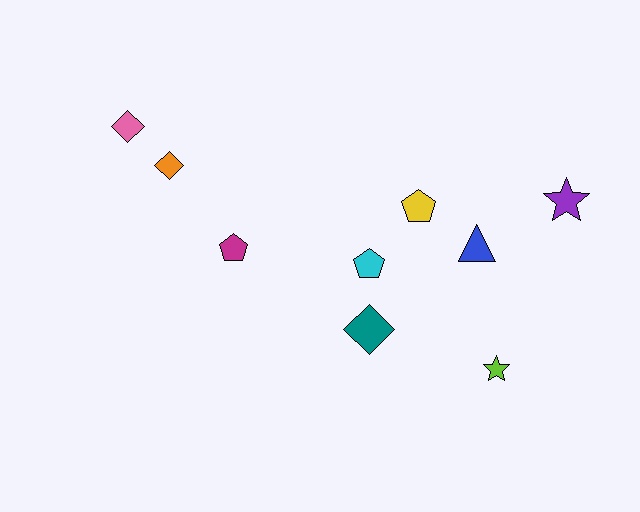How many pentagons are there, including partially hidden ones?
There are 3 pentagons.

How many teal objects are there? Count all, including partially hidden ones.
There is 1 teal object.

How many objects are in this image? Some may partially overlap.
There are 9 objects.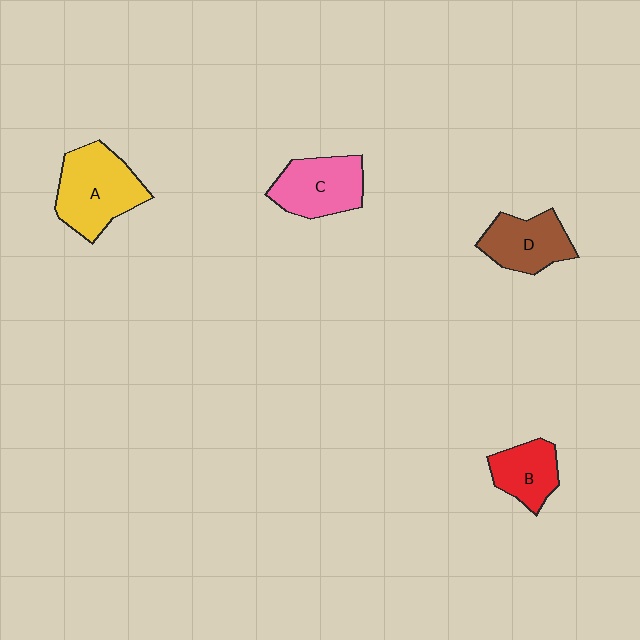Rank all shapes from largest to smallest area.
From largest to smallest: A (yellow), C (pink), D (brown), B (red).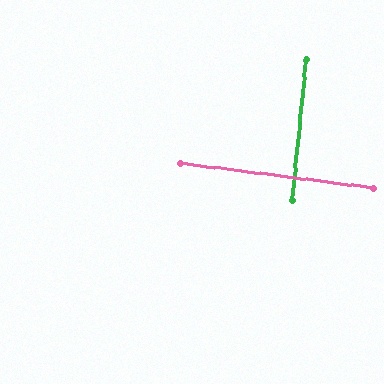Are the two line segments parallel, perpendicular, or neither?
Perpendicular — they meet at approximately 88°.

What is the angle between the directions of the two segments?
Approximately 88 degrees.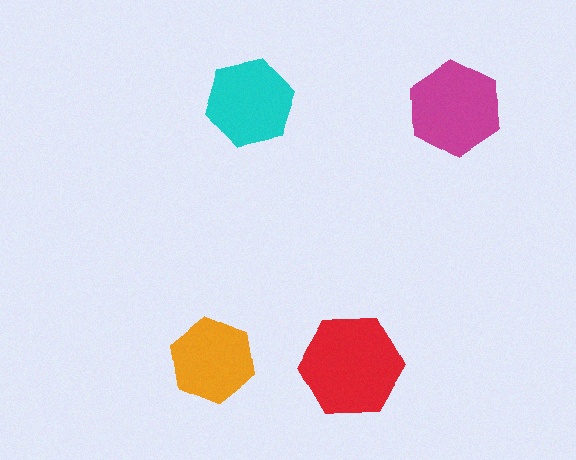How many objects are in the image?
There are 4 objects in the image.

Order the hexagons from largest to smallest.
the red one, the magenta one, the cyan one, the orange one.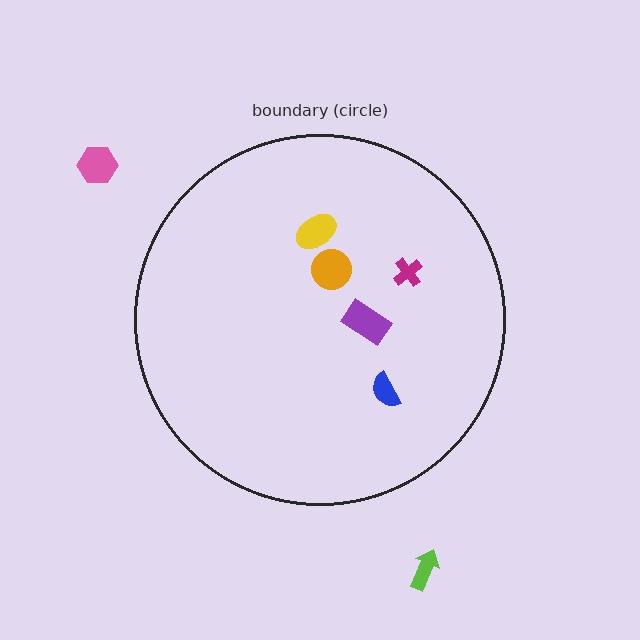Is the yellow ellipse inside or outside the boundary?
Inside.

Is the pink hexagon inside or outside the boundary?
Outside.